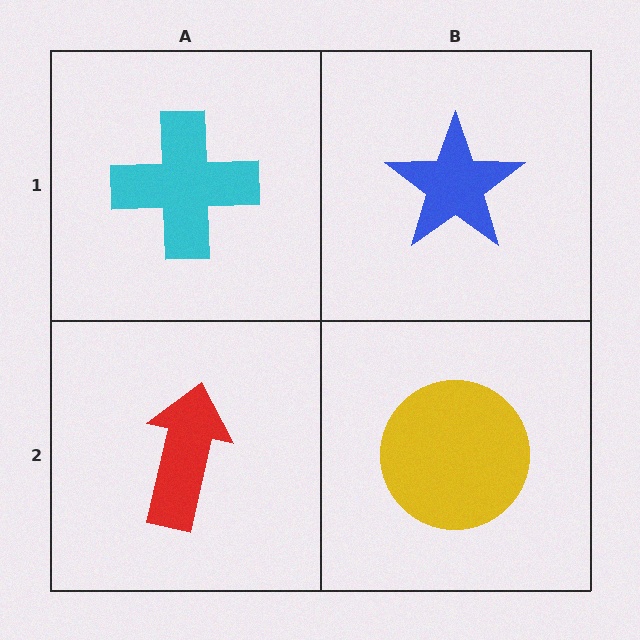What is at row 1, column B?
A blue star.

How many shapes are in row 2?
2 shapes.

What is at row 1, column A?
A cyan cross.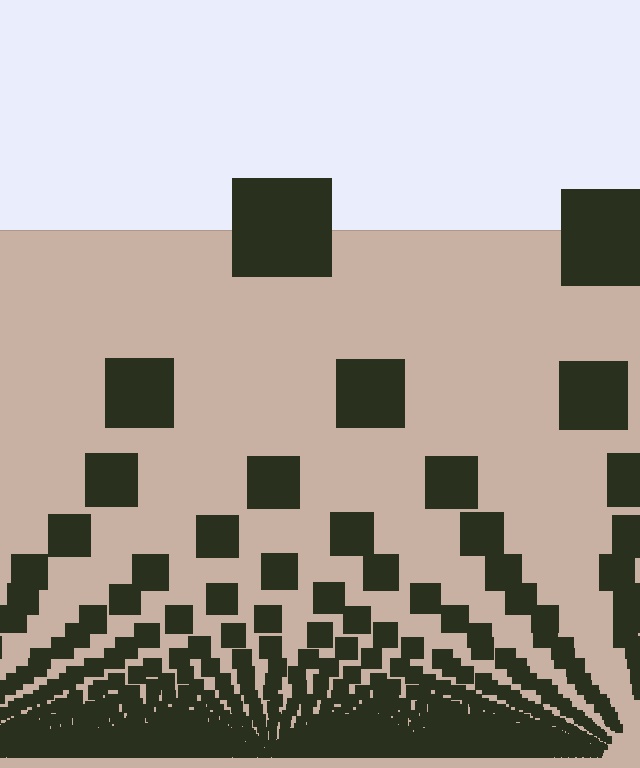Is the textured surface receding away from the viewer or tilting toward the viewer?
The surface appears to tilt toward the viewer. Texture elements get larger and sparser toward the top.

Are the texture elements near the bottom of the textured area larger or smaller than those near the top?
Smaller. The gradient is inverted — elements near the bottom are smaller and denser.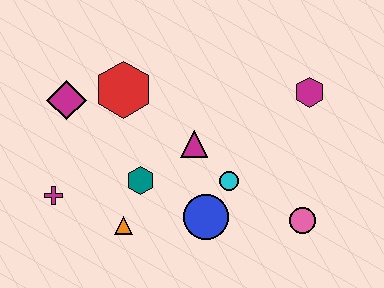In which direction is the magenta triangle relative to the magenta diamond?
The magenta triangle is to the right of the magenta diamond.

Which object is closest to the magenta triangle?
The cyan circle is closest to the magenta triangle.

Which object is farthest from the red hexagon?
The pink circle is farthest from the red hexagon.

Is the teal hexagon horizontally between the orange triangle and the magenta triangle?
Yes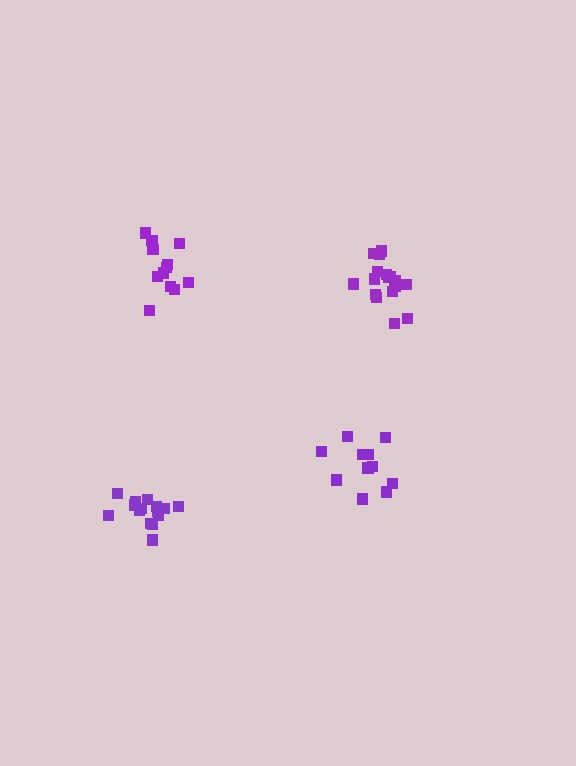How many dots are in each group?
Group 1: 15 dots, Group 2: 12 dots, Group 3: 11 dots, Group 4: 17 dots (55 total).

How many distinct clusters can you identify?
There are 4 distinct clusters.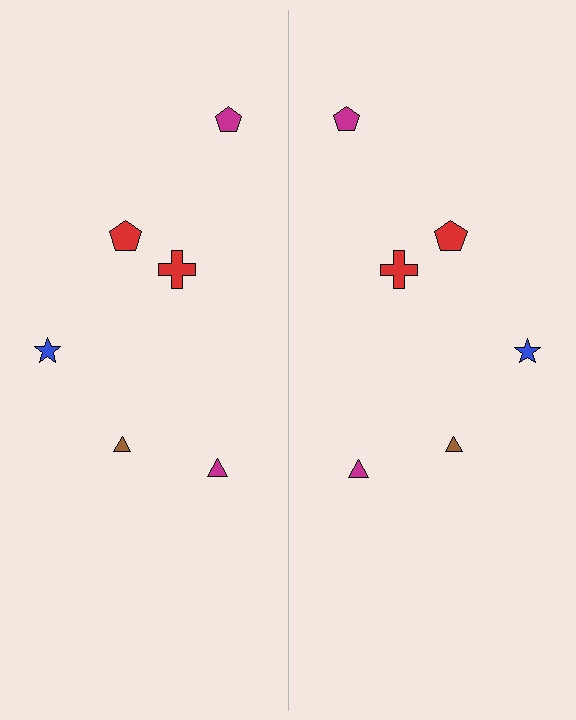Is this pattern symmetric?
Yes, this pattern has bilateral (reflection) symmetry.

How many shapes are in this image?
There are 12 shapes in this image.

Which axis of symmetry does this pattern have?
The pattern has a vertical axis of symmetry running through the center of the image.